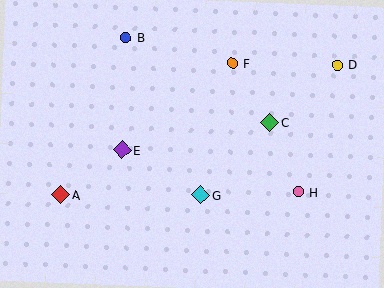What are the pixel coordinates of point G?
Point G is at (201, 195).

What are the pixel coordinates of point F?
Point F is at (232, 63).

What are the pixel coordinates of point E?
Point E is at (122, 150).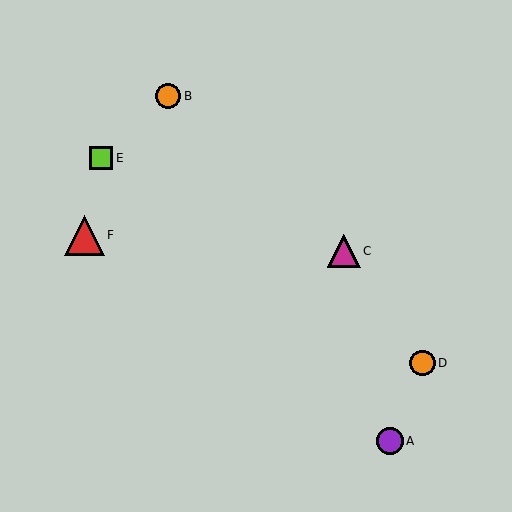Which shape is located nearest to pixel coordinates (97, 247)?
The red triangle (labeled F) at (84, 235) is nearest to that location.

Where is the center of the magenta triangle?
The center of the magenta triangle is at (344, 251).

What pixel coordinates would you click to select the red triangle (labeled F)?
Click at (84, 235) to select the red triangle F.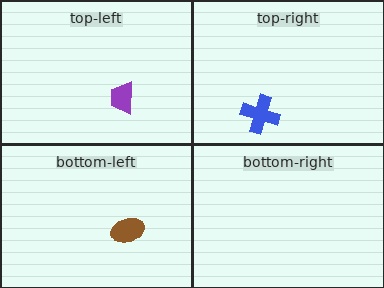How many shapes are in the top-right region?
1.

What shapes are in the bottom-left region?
The brown ellipse.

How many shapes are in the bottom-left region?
1.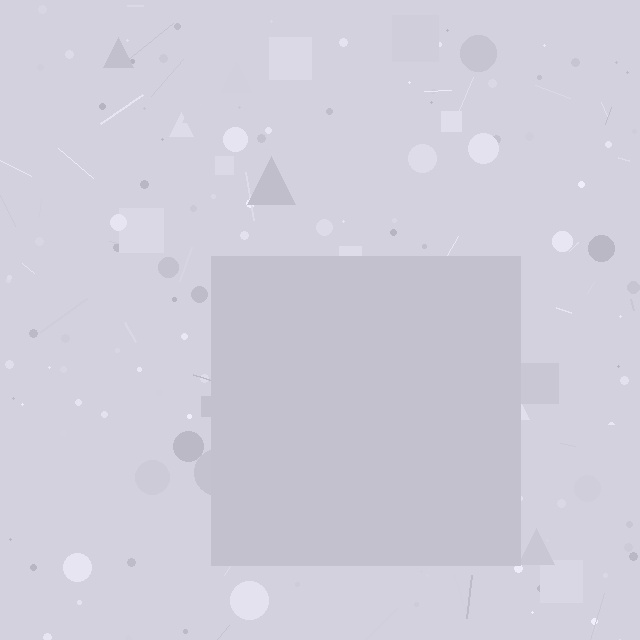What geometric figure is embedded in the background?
A square is embedded in the background.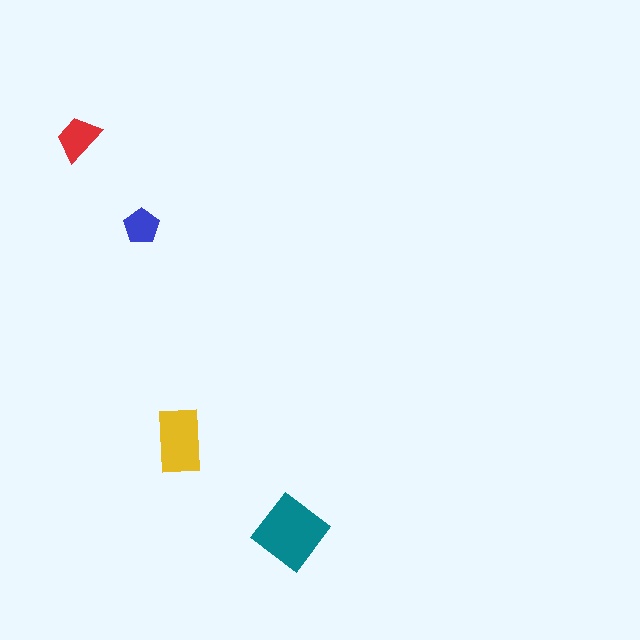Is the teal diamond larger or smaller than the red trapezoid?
Larger.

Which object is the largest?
The teal diamond.